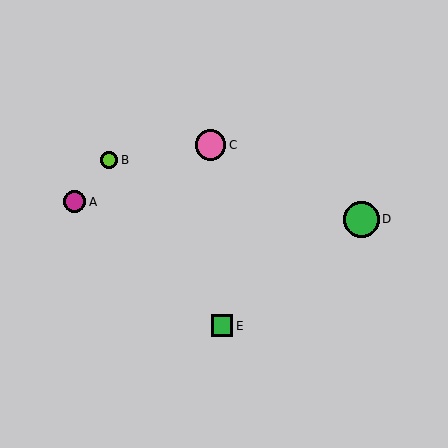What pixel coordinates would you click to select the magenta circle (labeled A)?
Click at (75, 202) to select the magenta circle A.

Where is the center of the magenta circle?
The center of the magenta circle is at (75, 202).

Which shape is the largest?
The green circle (labeled D) is the largest.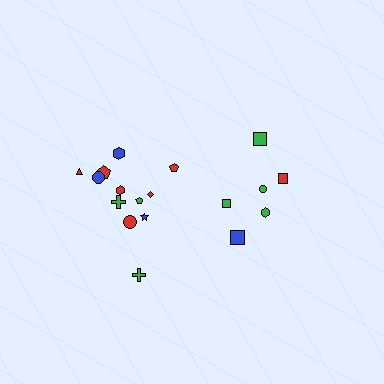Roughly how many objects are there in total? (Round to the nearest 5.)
Roughly 20 objects in total.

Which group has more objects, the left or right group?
The left group.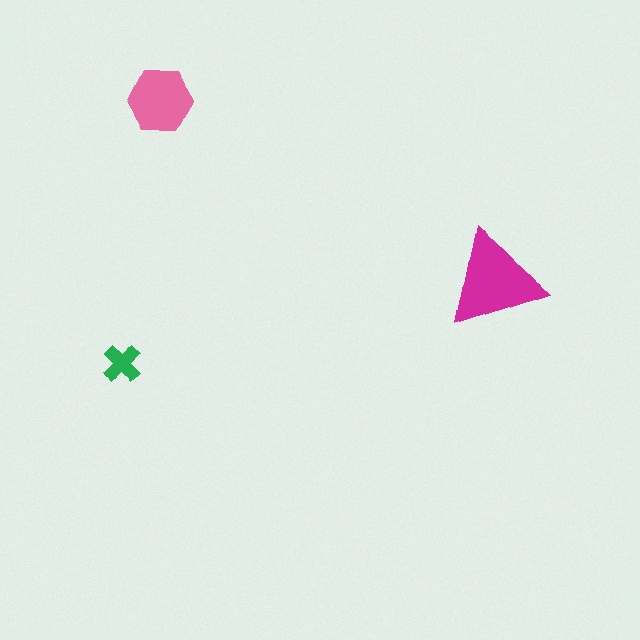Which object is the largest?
The magenta triangle.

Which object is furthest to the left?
The green cross is leftmost.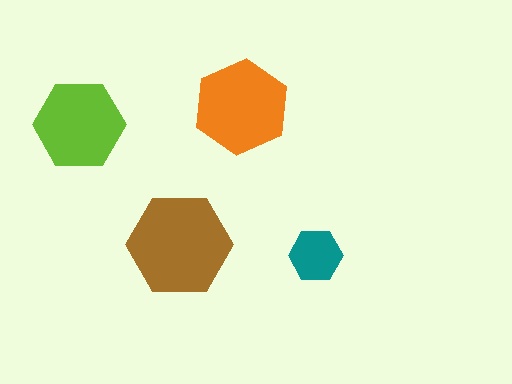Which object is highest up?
The orange hexagon is topmost.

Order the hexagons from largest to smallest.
the brown one, the orange one, the lime one, the teal one.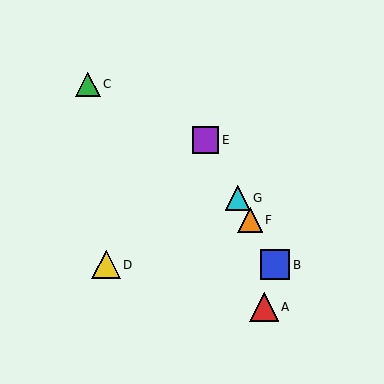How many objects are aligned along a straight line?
4 objects (B, E, F, G) are aligned along a straight line.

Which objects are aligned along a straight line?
Objects B, E, F, G are aligned along a straight line.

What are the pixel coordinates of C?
Object C is at (88, 84).